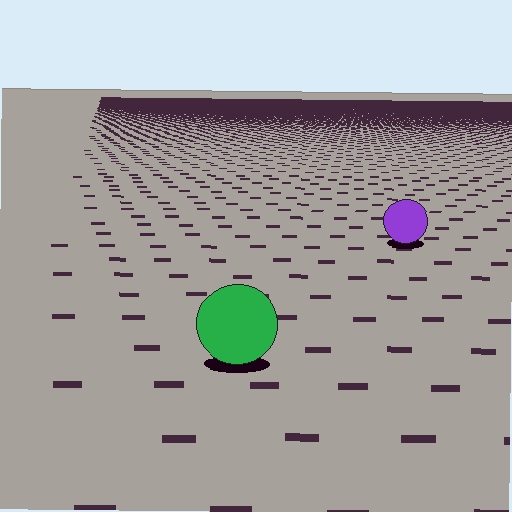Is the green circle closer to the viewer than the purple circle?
Yes. The green circle is closer — you can tell from the texture gradient: the ground texture is coarser near it.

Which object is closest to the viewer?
The green circle is closest. The texture marks near it are larger and more spread out.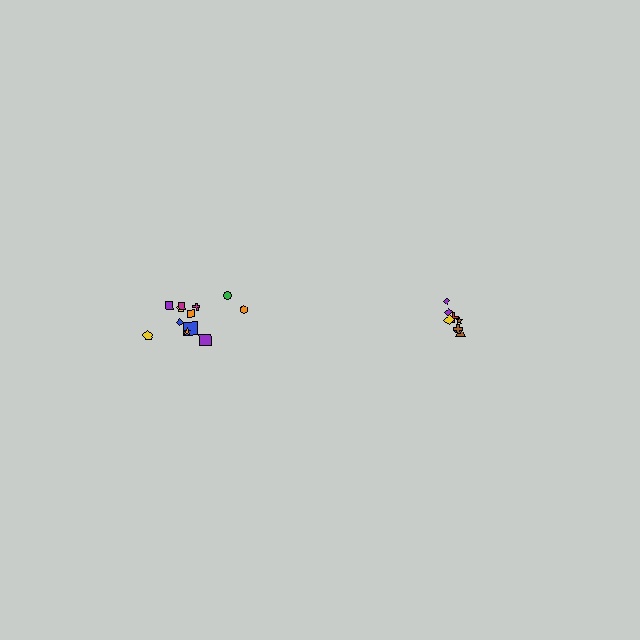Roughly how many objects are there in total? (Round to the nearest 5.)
Roughly 20 objects in total.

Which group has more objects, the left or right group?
The left group.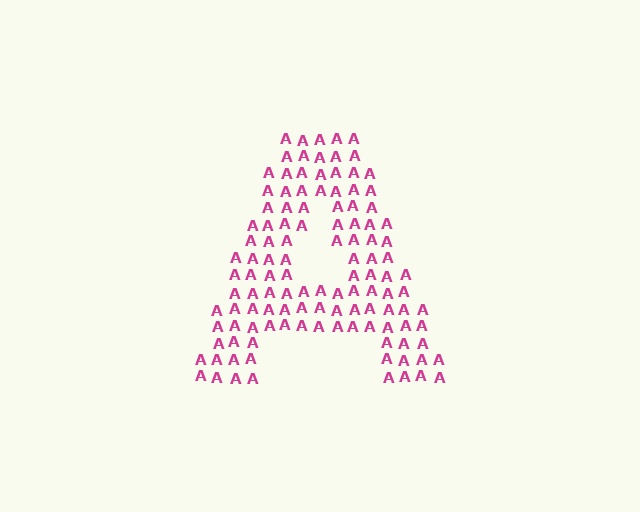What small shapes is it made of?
It is made of small letter A's.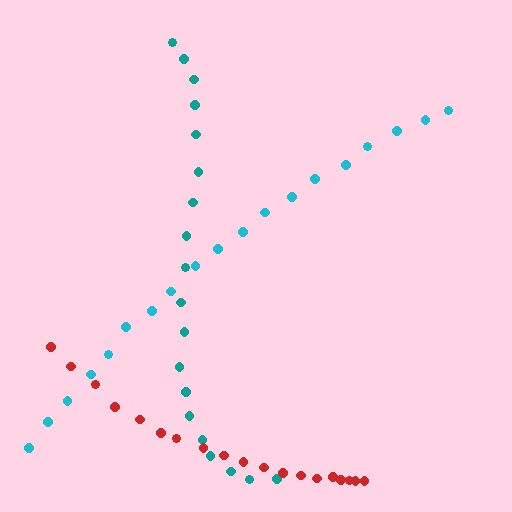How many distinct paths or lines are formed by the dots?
There are 3 distinct paths.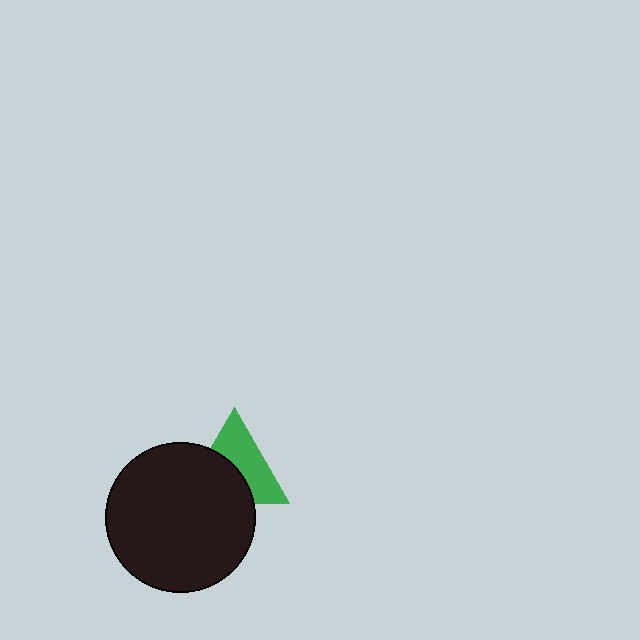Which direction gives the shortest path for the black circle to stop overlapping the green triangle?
Moving down gives the shortest separation.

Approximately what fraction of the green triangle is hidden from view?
Roughly 47% of the green triangle is hidden behind the black circle.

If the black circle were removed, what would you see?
You would see the complete green triangle.